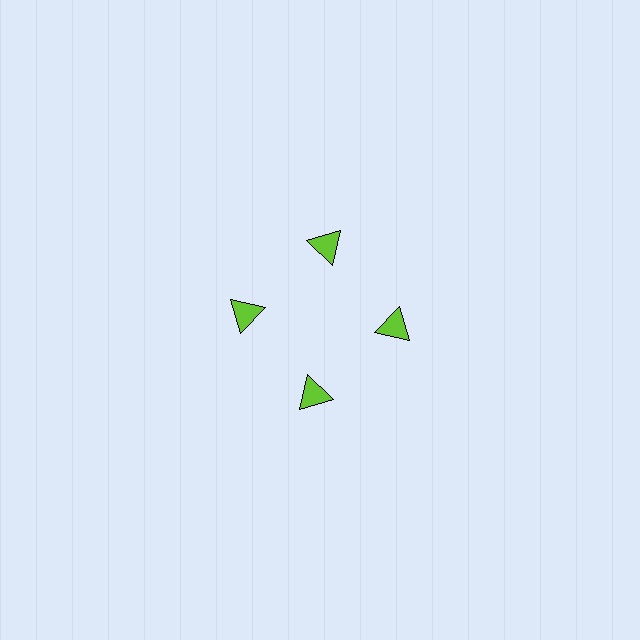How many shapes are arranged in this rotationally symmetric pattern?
There are 4 shapes, arranged in 4 groups of 1.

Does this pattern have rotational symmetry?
Yes, this pattern has 4-fold rotational symmetry. It looks the same after rotating 90 degrees around the center.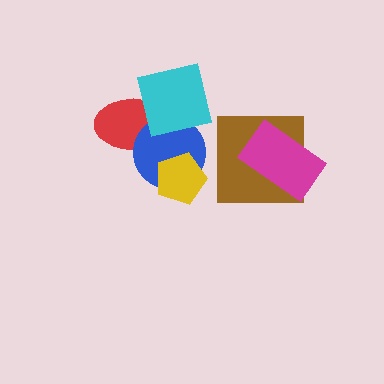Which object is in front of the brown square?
The magenta rectangle is in front of the brown square.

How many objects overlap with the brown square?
1 object overlaps with the brown square.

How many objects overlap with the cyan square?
2 objects overlap with the cyan square.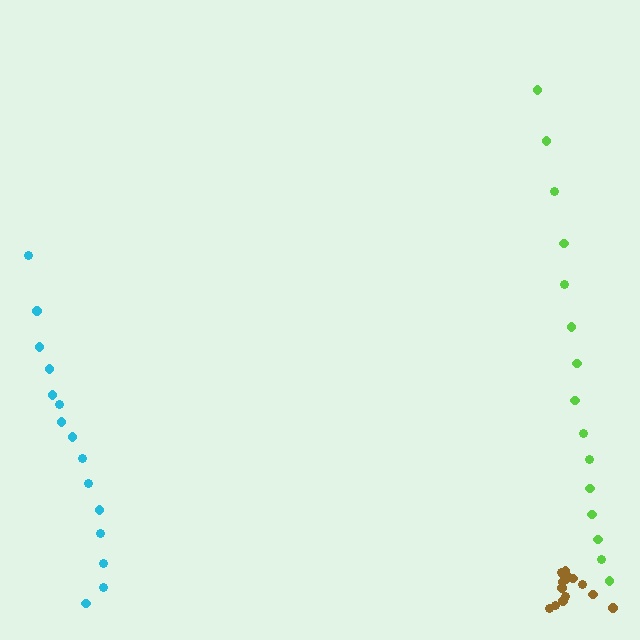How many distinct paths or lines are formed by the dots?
There are 3 distinct paths.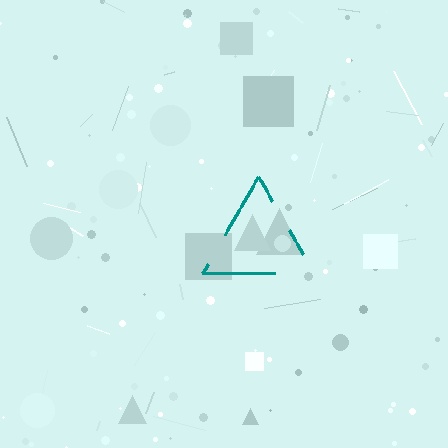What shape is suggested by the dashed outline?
The dashed outline suggests a triangle.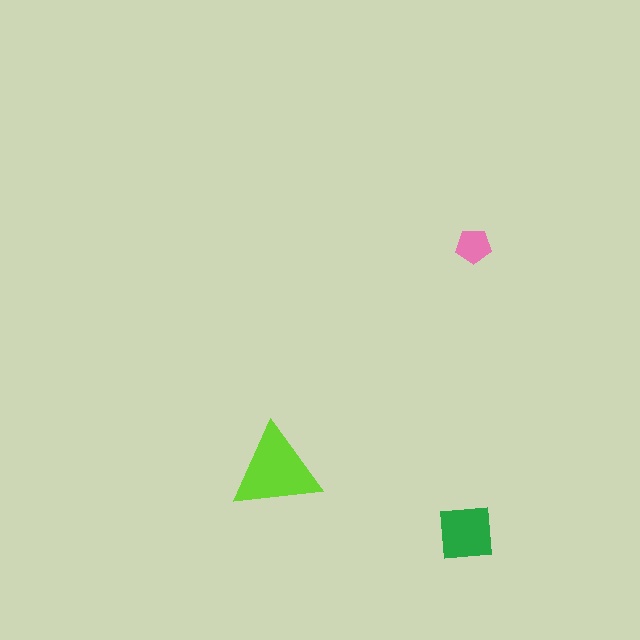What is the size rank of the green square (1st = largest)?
2nd.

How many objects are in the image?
There are 3 objects in the image.